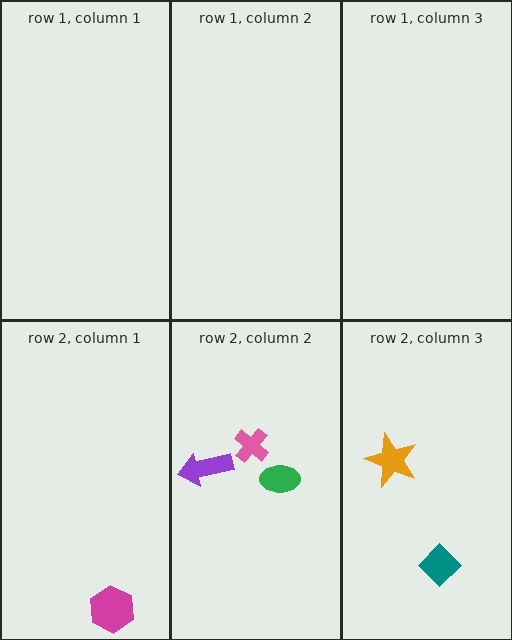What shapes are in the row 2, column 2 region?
The purple arrow, the green ellipse, the pink cross.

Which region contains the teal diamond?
The row 2, column 3 region.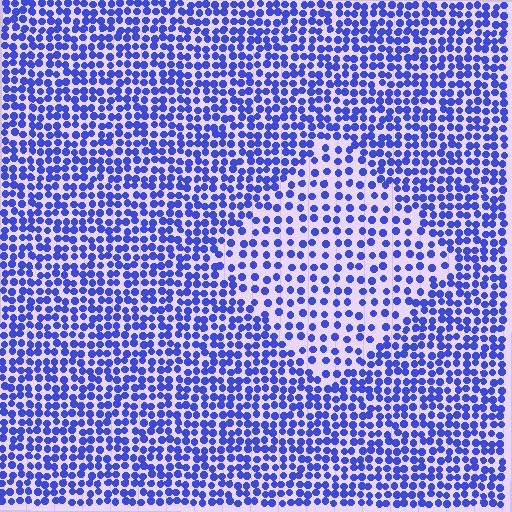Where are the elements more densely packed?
The elements are more densely packed outside the diamond boundary.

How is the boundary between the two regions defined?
The boundary is defined by a change in element density (approximately 1.8x ratio). All elements are the same color, size, and shape.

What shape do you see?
I see a diamond.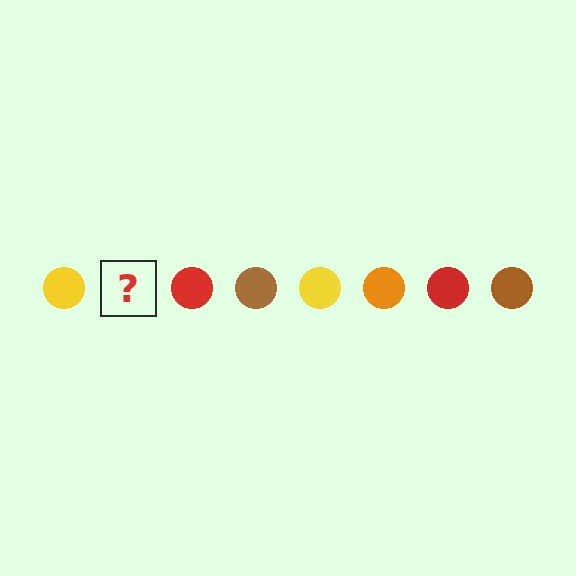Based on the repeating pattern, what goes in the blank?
The blank should be an orange circle.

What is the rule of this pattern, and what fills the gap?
The rule is that the pattern cycles through yellow, orange, red, brown circles. The gap should be filled with an orange circle.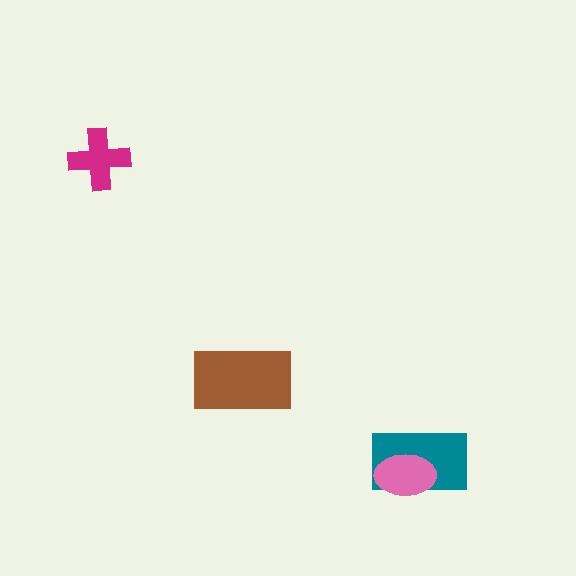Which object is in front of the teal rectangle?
The pink ellipse is in front of the teal rectangle.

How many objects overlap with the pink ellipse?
1 object overlaps with the pink ellipse.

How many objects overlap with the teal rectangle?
1 object overlaps with the teal rectangle.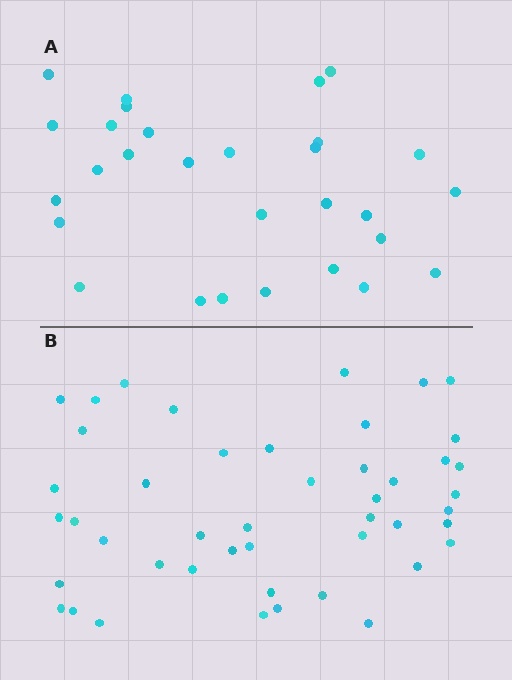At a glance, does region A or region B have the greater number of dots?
Region B (the bottom region) has more dots.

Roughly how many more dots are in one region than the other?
Region B has approximately 15 more dots than region A.